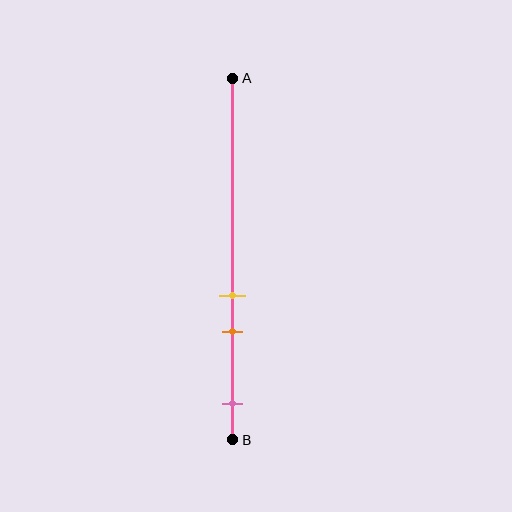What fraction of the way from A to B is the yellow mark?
The yellow mark is approximately 60% (0.6) of the way from A to B.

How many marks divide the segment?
There are 3 marks dividing the segment.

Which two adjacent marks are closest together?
The yellow and orange marks are the closest adjacent pair.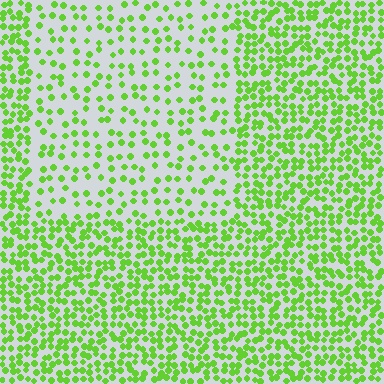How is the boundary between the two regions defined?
The boundary is defined by a change in element density (approximately 2.2x ratio). All elements are the same color, size, and shape.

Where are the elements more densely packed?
The elements are more densely packed outside the rectangle boundary.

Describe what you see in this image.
The image contains small lime elements arranged at two different densities. A rectangle-shaped region is visible where the elements are less densely packed than the surrounding area.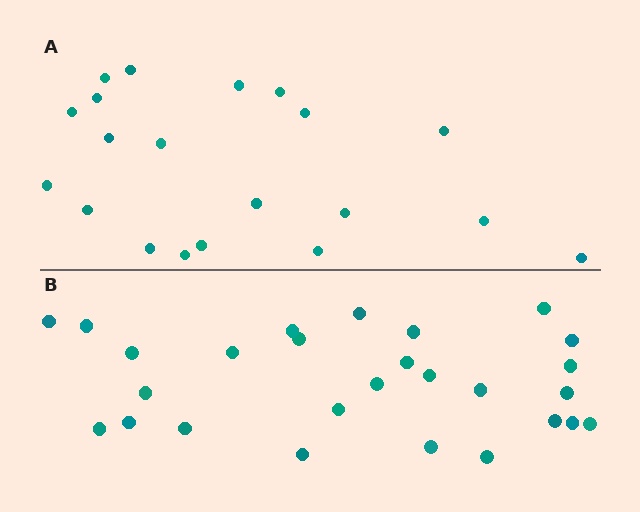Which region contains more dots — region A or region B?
Region B (the bottom region) has more dots.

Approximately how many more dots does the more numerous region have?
Region B has roughly 8 or so more dots than region A.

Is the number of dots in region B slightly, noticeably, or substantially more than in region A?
Region B has noticeably more, but not dramatically so. The ratio is roughly 1.4 to 1.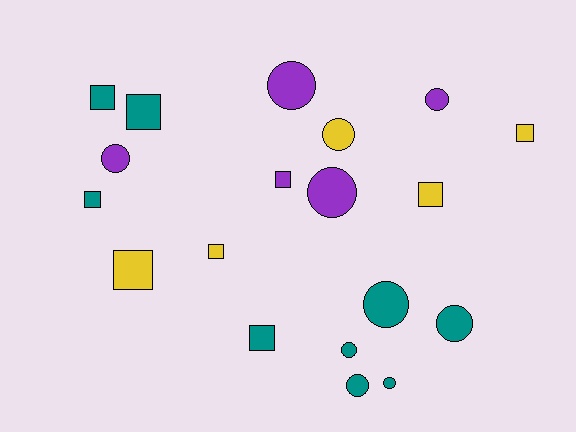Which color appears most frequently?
Teal, with 9 objects.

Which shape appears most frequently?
Circle, with 10 objects.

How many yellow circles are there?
There is 1 yellow circle.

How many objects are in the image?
There are 19 objects.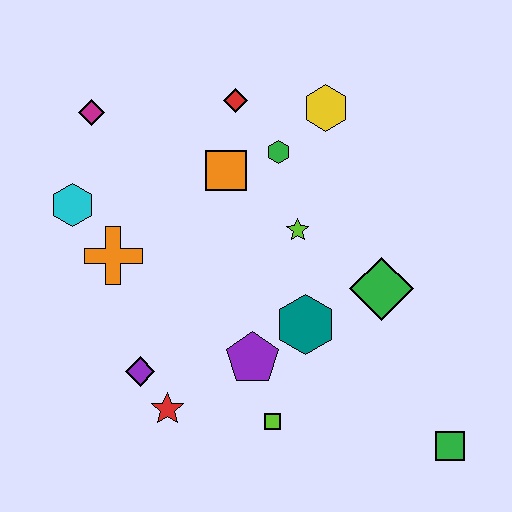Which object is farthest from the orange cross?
The green square is farthest from the orange cross.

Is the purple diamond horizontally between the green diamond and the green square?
No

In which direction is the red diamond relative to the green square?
The red diamond is above the green square.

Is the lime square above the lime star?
No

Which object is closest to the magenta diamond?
The cyan hexagon is closest to the magenta diamond.